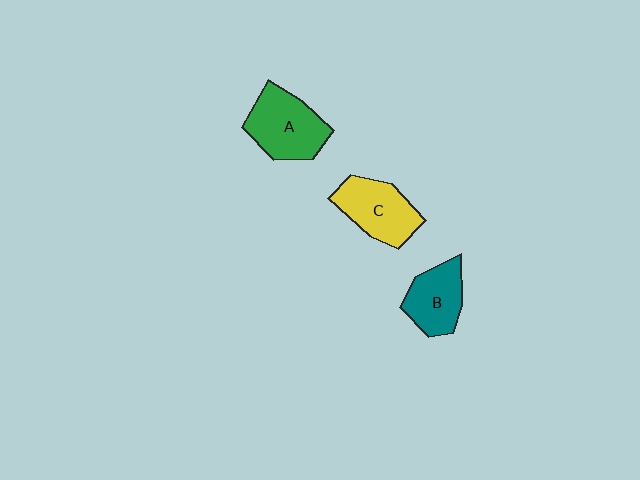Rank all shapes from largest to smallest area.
From largest to smallest: A (green), C (yellow), B (teal).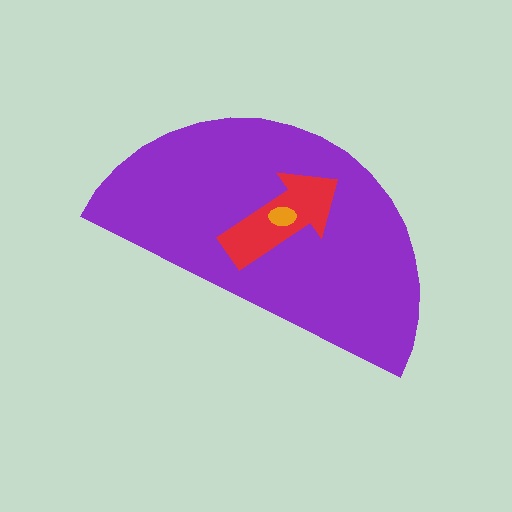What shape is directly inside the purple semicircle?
The red arrow.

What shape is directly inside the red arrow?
The orange ellipse.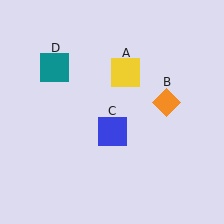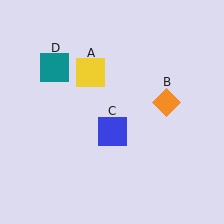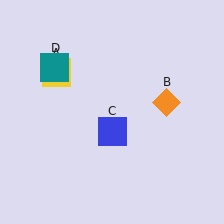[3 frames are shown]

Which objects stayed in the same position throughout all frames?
Orange diamond (object B) and blue square (object C) and teal square (object D) remained stationary.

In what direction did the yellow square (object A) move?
The yellow square (object A) moved left.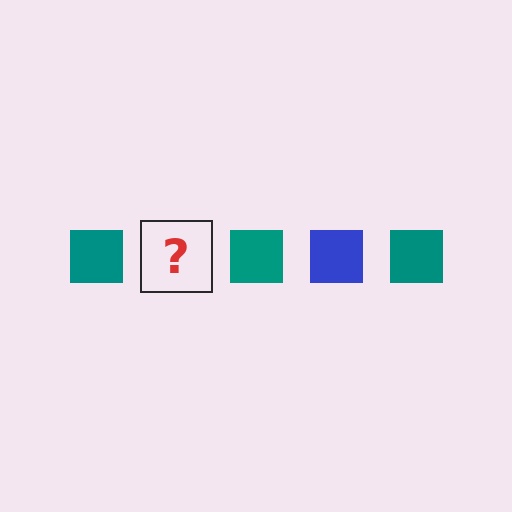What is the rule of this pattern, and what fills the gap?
The rule is that the pattern cycles through teal, blue squares. The gap should be filled with a blue square.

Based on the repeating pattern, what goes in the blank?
The blank should be a blue square.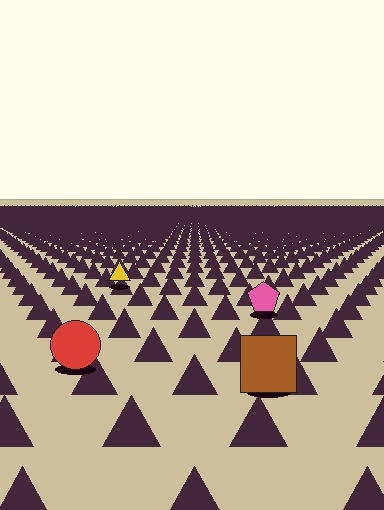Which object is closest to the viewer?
The brown square is closest. The texture marks near it are larger and more spread out.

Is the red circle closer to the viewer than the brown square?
No. The brown square is closer — you can tell from the texture gradient: the ground texture is coarser near it.